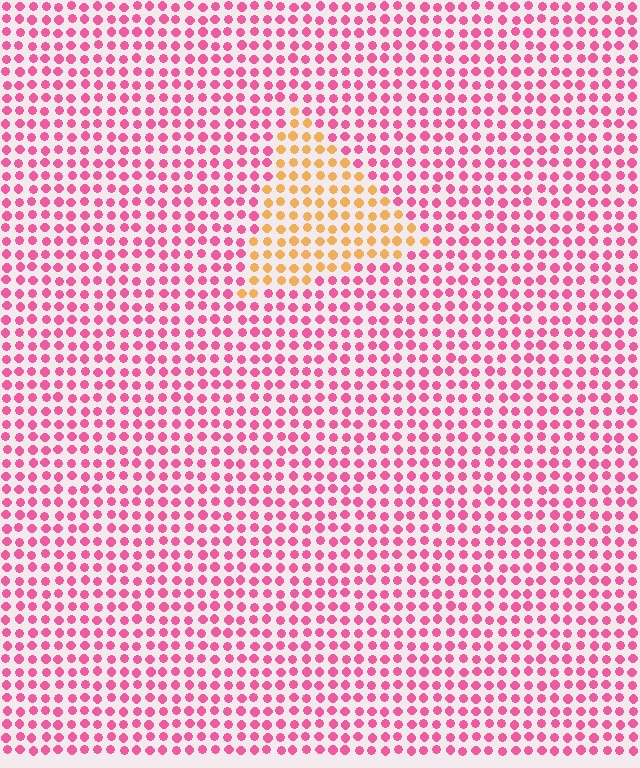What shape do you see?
I see a triangle.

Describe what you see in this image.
The image is filled with small pink elements in a uniform arrangement. A triangle-shaped region is visible where the elements are tinted to a slightly different hue, forming a subtle color boundary.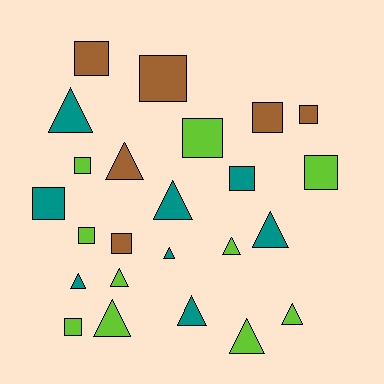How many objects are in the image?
There are 24 objects.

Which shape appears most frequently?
Square, with 12 objects.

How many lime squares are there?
There are 5 lime squares.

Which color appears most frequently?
Lime, with 10 objects.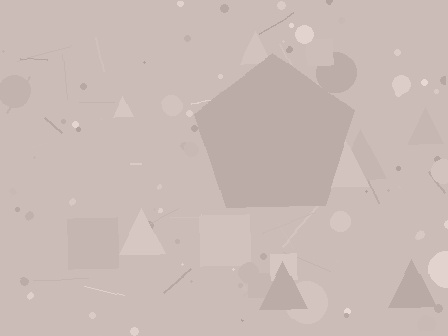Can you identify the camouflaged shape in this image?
The camouflaged shape is a pentagon.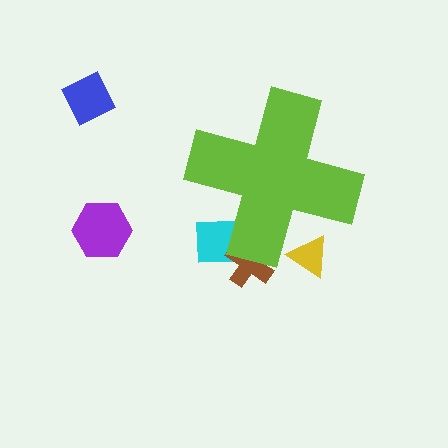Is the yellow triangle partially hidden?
Yes, the yellow triangle is partially hidden behind the lime cross.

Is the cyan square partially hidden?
Yes, the cyan square is partially hidden behind the lime cross.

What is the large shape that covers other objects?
A lime cross.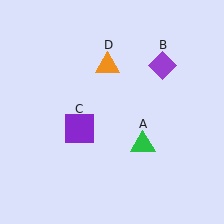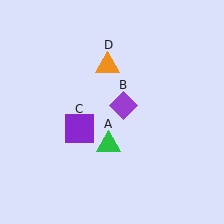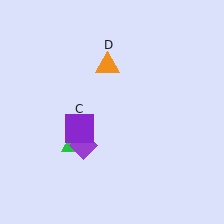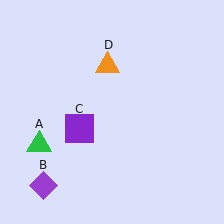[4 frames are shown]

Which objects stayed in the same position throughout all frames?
Purple square (object C) and orange triangle (object D) remained stationary.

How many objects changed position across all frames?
2 objects changed position: green triangle (object A), purple diamond (object B).